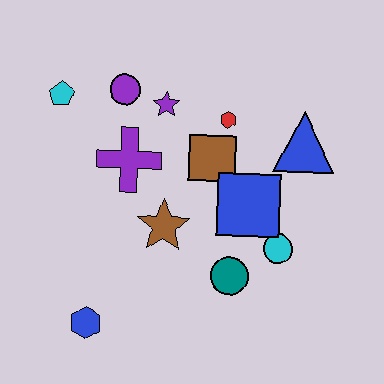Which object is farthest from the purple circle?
The blue hexagon is farthest from the purple circle.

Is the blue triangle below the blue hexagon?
No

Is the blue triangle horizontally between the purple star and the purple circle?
No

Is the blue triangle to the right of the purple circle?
Yes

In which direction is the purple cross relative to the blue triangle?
The purple cross is to the left of the blue triangle.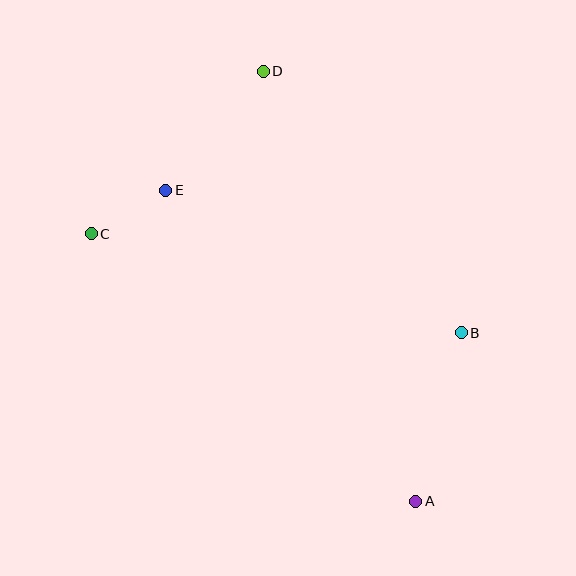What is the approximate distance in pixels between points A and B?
The distance between A and B is approximately 174 pixels.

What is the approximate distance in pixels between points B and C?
The distance between B and C is approximately 383 pixels.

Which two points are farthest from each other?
Points A and D are farthest from each other.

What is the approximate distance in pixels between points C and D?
The distance between C and D is approximately 236 pixels.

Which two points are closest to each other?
Points C and E are closest to each other.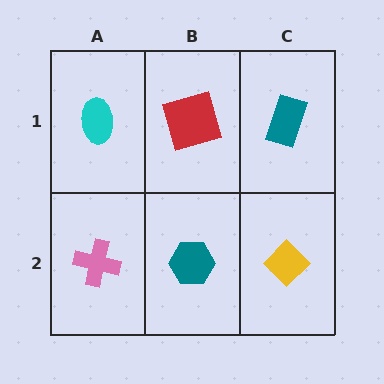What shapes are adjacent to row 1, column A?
A pink cross (row 2, column A), a red square (row 1, column B).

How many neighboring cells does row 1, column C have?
2.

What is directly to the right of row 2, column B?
A yellow diamond.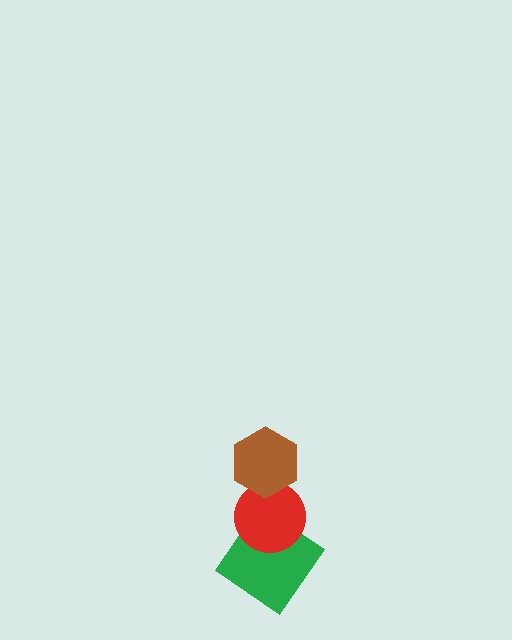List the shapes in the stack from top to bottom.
From top to bottom: the brown hexagon, the red circle, the green diamond.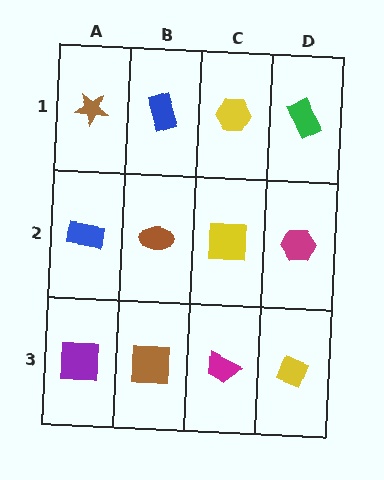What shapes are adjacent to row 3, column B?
A brown ellipse (row 2, column B), a purple square (row 3, column A), a magenta trapezoid (row 3, column C).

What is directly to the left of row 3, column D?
A magenta trapezoid.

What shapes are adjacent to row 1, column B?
A brown ellipse (row 2, column B), a brown star (row 1, column A), a yellow hexagon (row 1, column C).